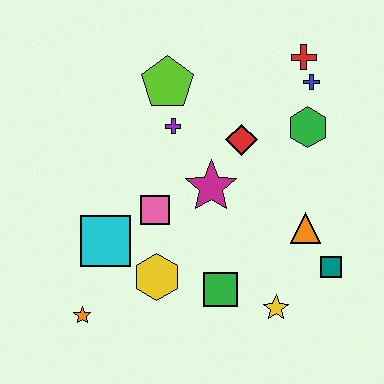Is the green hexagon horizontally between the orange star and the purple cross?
No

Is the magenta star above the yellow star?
Yes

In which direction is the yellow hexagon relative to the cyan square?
The yellow hexagon is to the right of the cyan square.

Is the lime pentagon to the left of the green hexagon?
Yes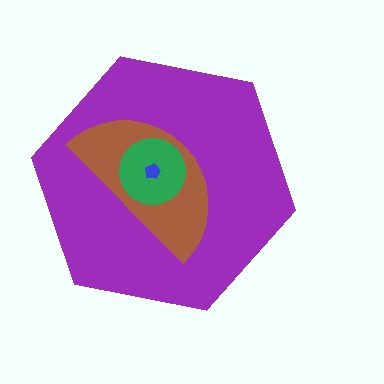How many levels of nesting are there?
4.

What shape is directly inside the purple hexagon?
The brown semicircle.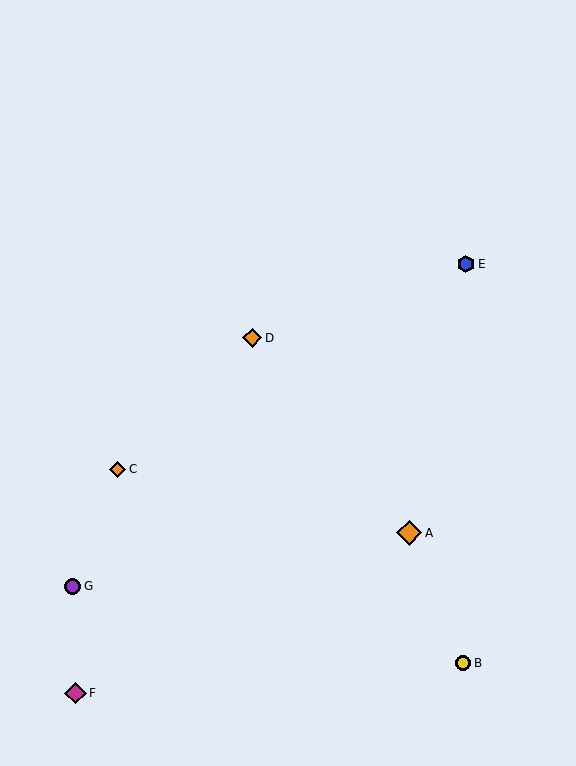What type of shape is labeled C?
Shape C is an orange diamond.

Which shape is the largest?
The orange diamond (labeled A) is the largest.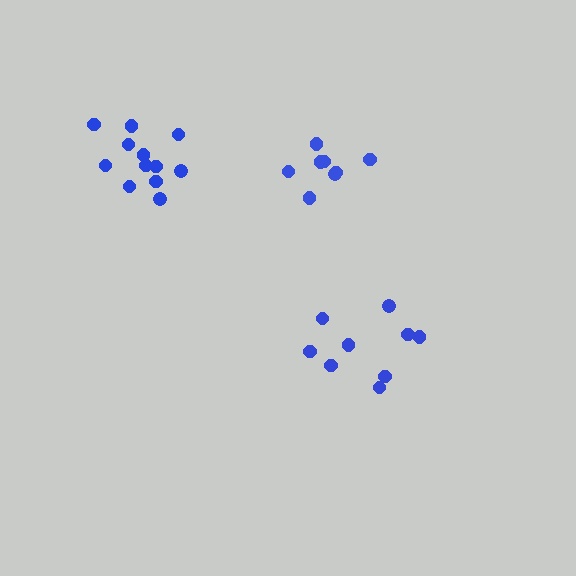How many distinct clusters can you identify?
There are 3 distinct clusters.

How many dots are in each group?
Group 1: 12 dots, Group 2: 9 dots, Group 3: 8 dots (29 total).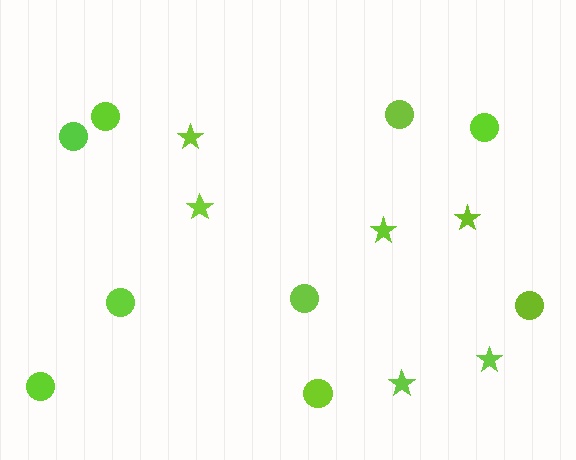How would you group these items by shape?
There are 2 groups: one group of stars (6) and one group of circles (9).